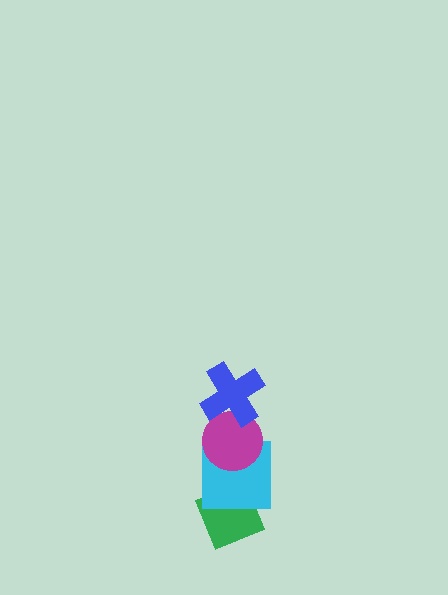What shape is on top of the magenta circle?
The blue cross is on top of the magenta circle.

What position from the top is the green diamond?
The green diamond is 4th from the top.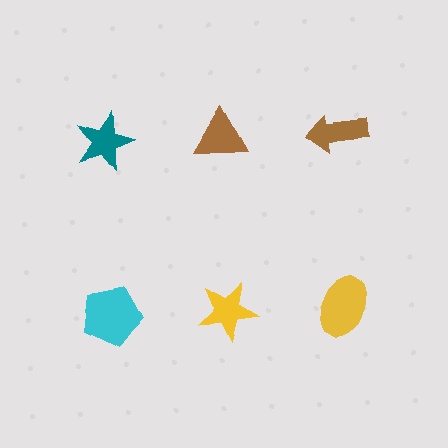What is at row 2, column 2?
A yellow star.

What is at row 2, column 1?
A cyan pentagon.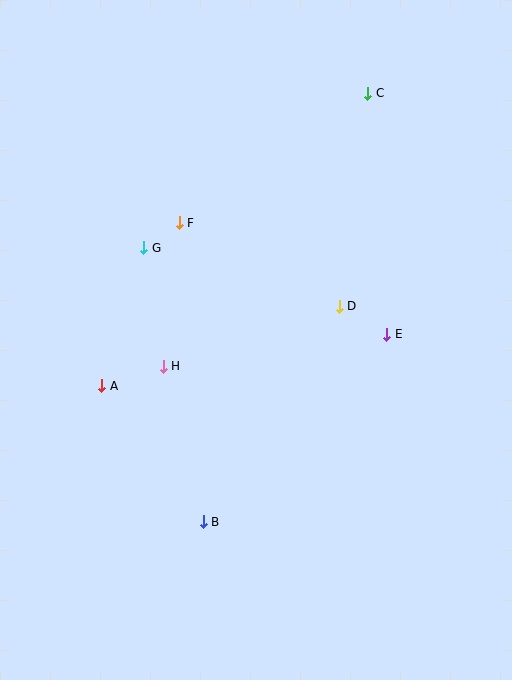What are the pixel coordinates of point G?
Point G is at (144, 248).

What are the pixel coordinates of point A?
Point A is at (102, 386).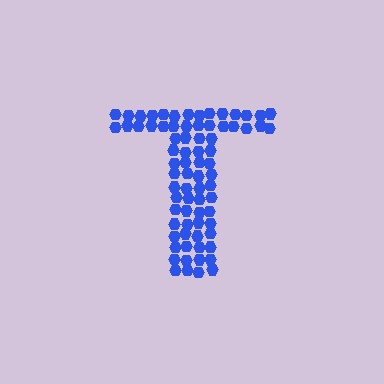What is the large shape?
The large shape is the letter T.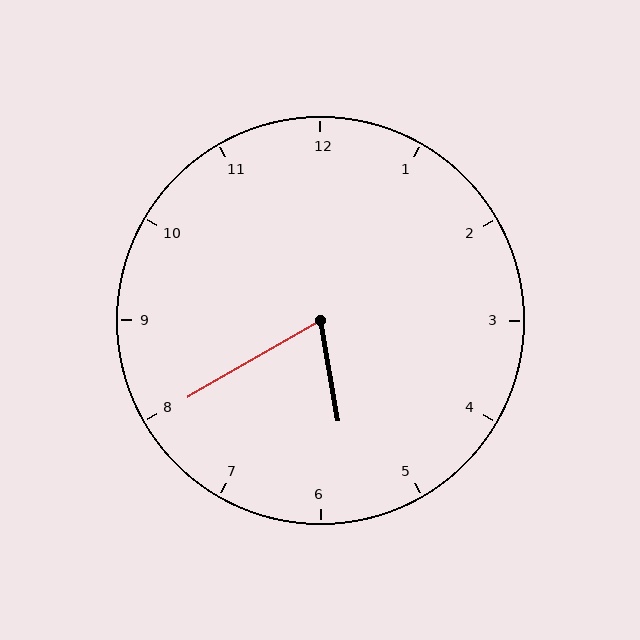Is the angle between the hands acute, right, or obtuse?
It is acute.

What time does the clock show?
5:40.